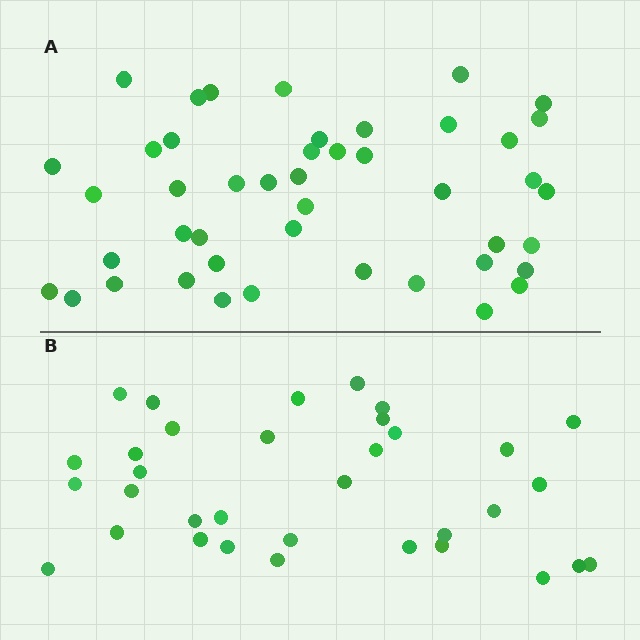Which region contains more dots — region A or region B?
Region A (the top region) has more dots.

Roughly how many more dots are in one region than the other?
Region A has roughly 12 or so more dots than region B.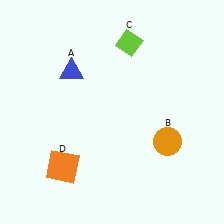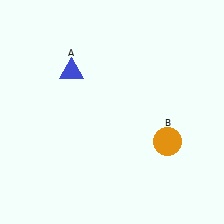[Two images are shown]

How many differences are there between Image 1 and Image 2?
There are 2 differences between the two images.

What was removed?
The lime diamond (C), the orange square (D) were removed in Image 2.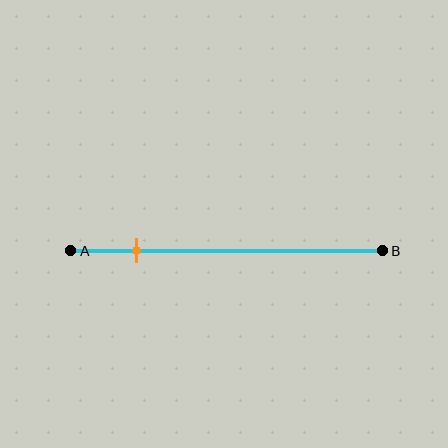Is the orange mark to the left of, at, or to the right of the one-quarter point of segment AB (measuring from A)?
The orange mark is to the left of the one-quarter point of segment AB.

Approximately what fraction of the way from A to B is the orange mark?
The orange mark is approximately 20% of the way from A to B.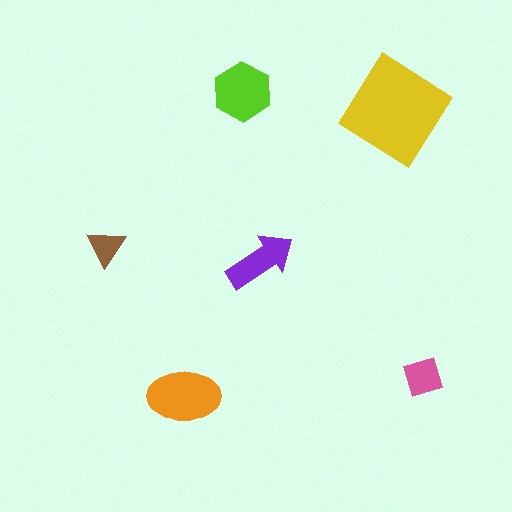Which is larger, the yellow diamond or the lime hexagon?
The yellow diamond.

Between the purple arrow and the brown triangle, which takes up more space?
The purple arrow.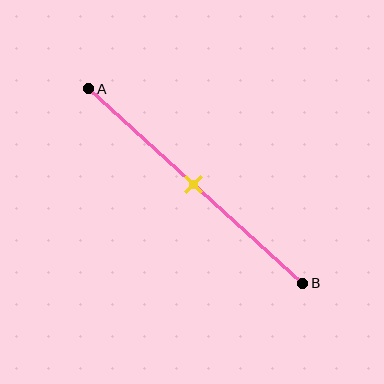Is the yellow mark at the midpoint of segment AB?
Yes, the mark is approximately at the midpoint.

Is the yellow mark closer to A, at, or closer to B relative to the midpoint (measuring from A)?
The yellow mark is approximately at the midpoint of segment AB.